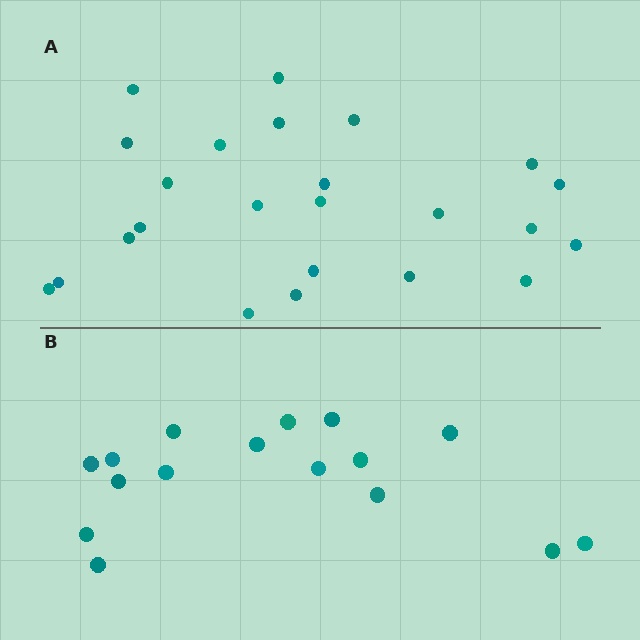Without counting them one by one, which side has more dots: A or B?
Region A (the top region) has more dots.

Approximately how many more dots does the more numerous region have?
Region A has roughly 8 or so more dots than region B.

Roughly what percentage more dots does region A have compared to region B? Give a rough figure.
About 50% more.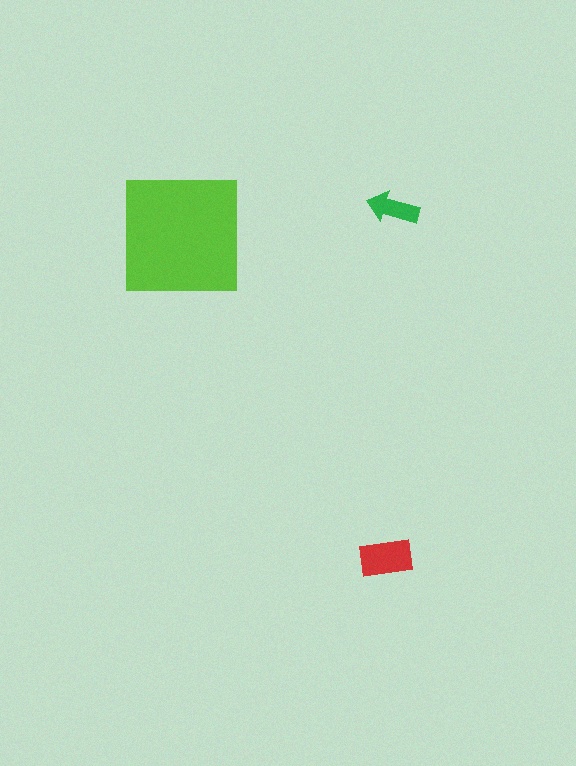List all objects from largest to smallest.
The lime square, the red rectangle, the green arrow.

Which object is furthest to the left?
The lime square is leftmost.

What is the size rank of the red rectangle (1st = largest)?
2nd.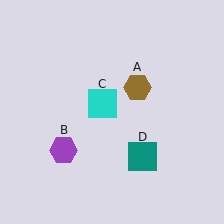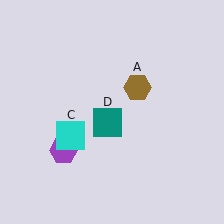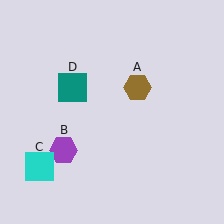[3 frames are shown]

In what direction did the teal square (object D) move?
The teal square (object D) moved up and to the left.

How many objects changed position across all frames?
2 objects changed position: cyan square (object C), teal square (object D).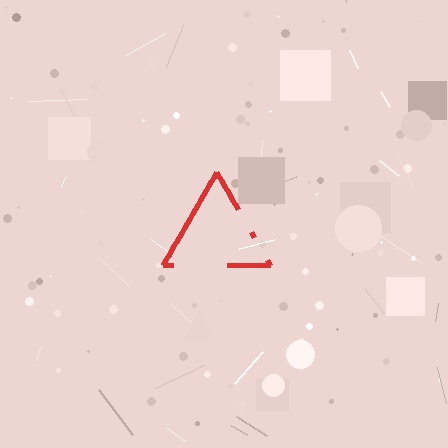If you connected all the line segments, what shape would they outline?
They would outline a triangle.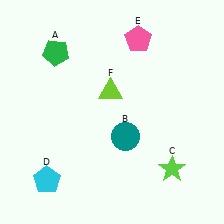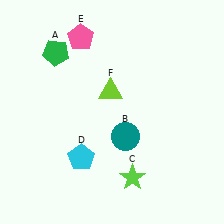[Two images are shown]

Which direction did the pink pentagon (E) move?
The pink pentagon (E) moved left.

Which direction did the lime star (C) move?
The lime star (C) moved left.